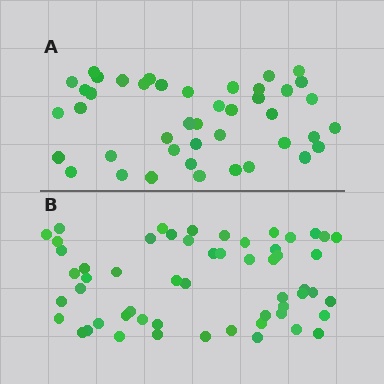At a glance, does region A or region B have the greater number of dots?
Region B (the bottom region) has more dots.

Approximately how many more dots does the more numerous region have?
Region B has approximately 15 more dots than region A.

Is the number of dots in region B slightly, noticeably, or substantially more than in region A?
Region B has noticeably more, but not dramatically so. The ratio is roughly 1.3 to 1.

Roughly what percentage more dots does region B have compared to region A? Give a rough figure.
About 30% more.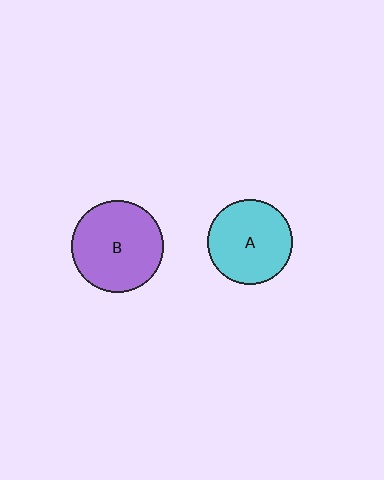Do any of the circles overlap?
No, none of the circles overlap.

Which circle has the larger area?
Circle B (purple).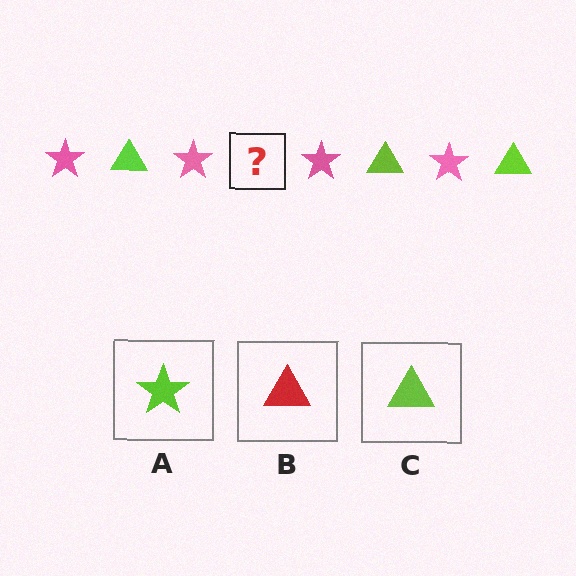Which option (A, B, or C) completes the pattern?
C.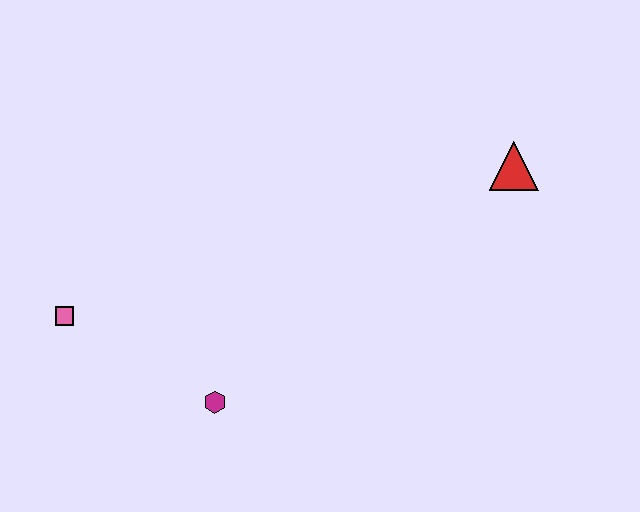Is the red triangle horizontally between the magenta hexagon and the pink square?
No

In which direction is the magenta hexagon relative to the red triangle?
The magenta hexagon is to the left of the red triangle.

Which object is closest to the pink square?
The magenta hexagon is closest to the pink square.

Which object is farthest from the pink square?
The red triangle is farthest from the pink square.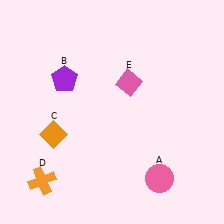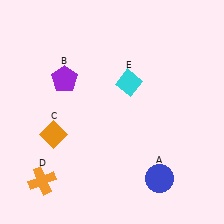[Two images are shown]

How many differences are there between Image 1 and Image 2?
There are 2 differences between the two images.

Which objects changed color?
A changed from pink to blue. E changed from pink to cyan.